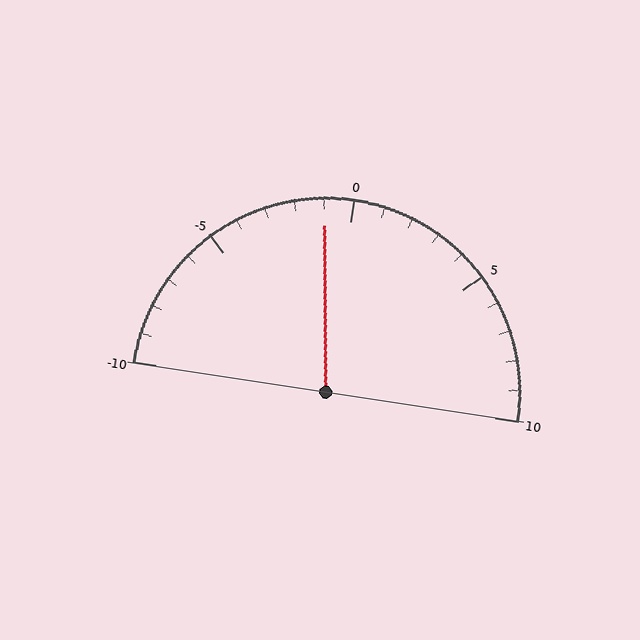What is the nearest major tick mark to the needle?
The nearest major tick mark is 0.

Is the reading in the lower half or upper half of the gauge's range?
The reading is in the lower half of the range (-10 to 10).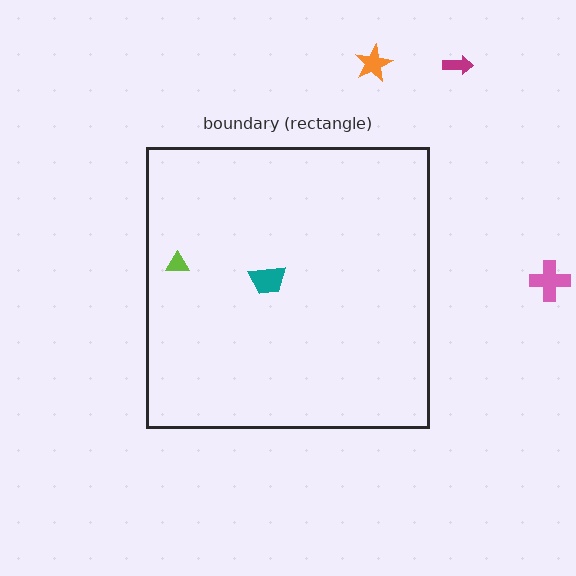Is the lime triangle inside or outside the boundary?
Inside.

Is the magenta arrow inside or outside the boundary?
Outside.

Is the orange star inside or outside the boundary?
Outside.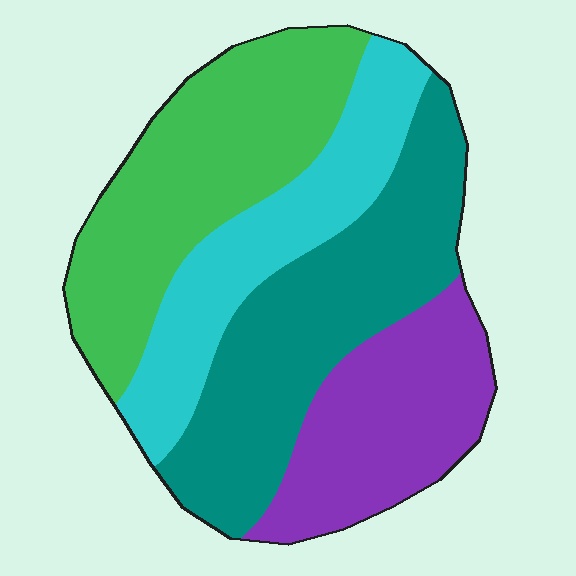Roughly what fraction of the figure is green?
Green covers 29% of the figure.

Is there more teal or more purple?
Teal.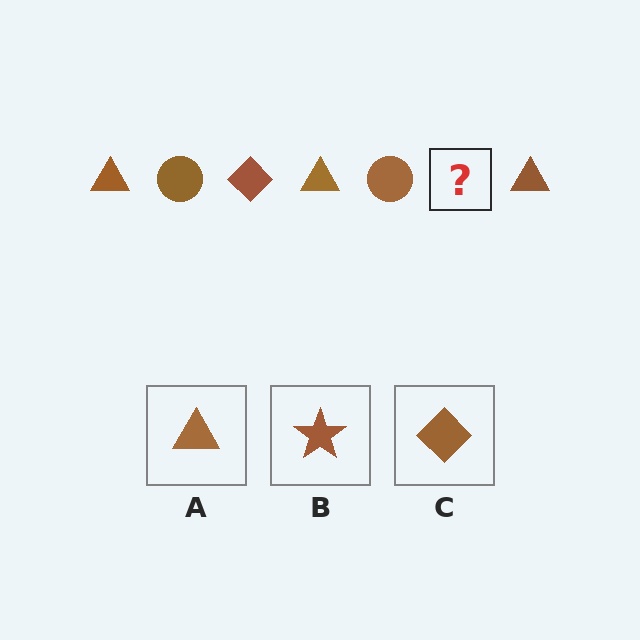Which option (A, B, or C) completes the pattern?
C.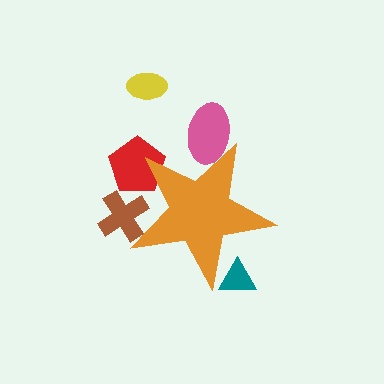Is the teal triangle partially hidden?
Yes, the teal triangle is partially hidden behind the orange star.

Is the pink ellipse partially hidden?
Yes, the pink ellipse is partially hidden behind the orange star.